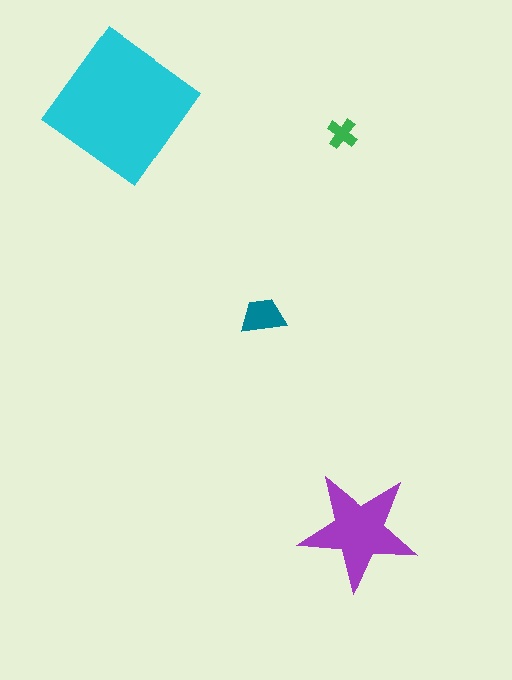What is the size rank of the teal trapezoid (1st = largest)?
3rd.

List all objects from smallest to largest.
The green cross, the teal trapezoid, the purple star, the cyan diamond.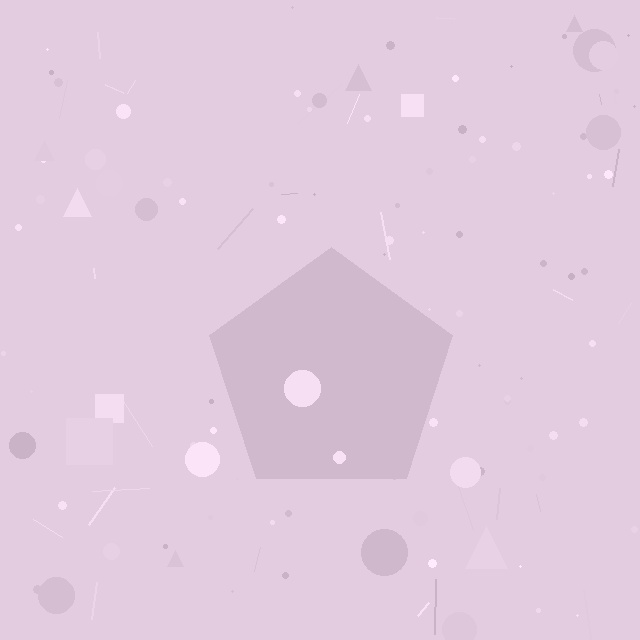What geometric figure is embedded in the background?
A pentagon is embedded in the background.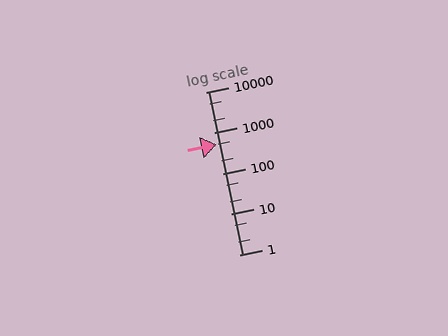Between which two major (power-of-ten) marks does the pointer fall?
The pointer is between 100 and 1000.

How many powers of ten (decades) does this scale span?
The scale spans 4 decades, from 1 to 10000.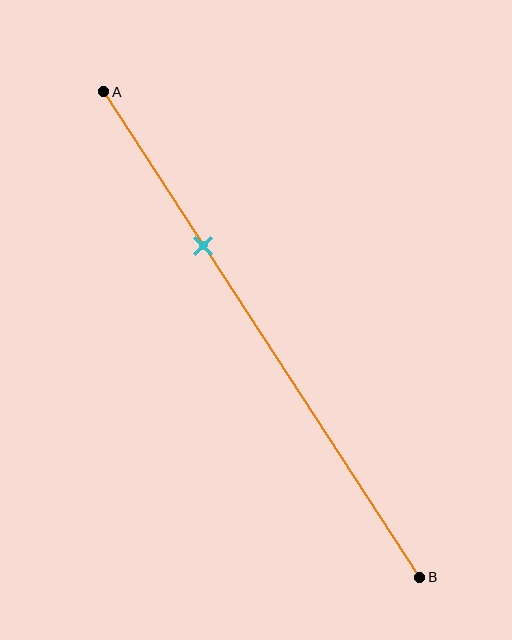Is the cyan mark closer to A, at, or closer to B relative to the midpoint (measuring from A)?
The cyan mark is closer to point A than the midpoint of segment AB.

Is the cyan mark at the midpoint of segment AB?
No, the mark is at about 30% from A, not at the 50% midpoint.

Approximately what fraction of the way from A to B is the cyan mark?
The cyan mark is approximately 30% of the way from A to B.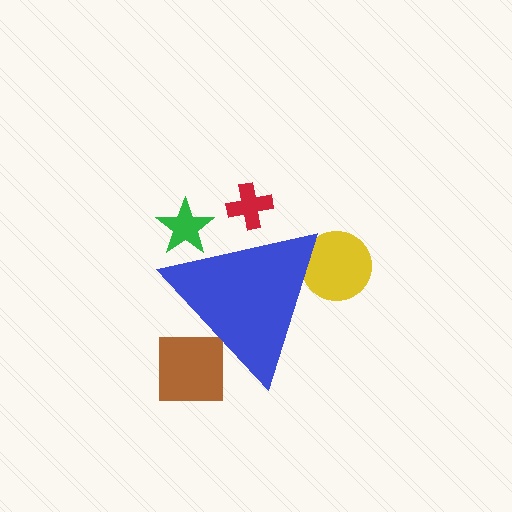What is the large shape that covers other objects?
A blue triangle.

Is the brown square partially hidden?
Yes, the brown square is partially hidden behind the blue triangle.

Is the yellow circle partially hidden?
Yes, the yellow circle is partially hidden behind the blue triangle.